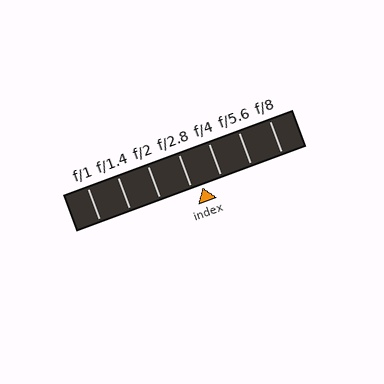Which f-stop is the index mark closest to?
The index mark is closest to f/2.8.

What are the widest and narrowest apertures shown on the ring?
The widest aperture shown is f/1 and the narrowest is f/8.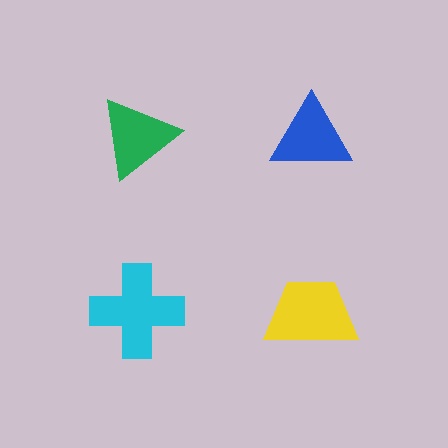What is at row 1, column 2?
A blue triangle.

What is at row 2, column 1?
A cyan cross.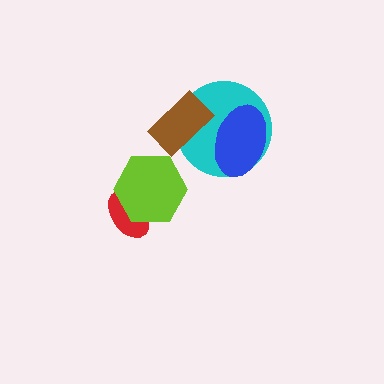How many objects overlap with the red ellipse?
1 object overlaps with the red ellipse.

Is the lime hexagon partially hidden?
No, no other shape covers it.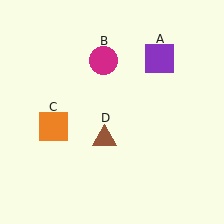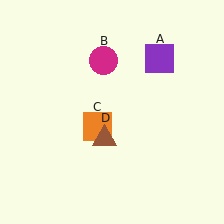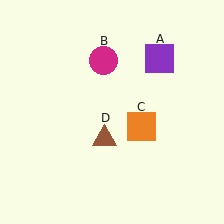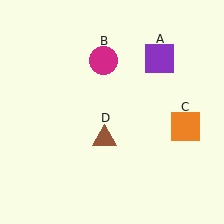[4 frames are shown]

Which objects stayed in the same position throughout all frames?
Purple square (object A) and magenta circle (object B) and brown triangle (object D) remained stationary.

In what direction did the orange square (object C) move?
The orange square (object C) moved right.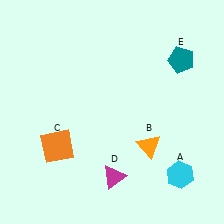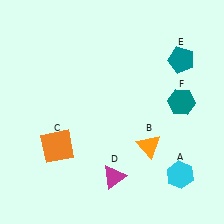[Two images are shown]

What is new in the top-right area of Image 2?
A teal hexagon (F) was added in the top-right area of Image 2.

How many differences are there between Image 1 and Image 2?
There is 1 difference between the two images.